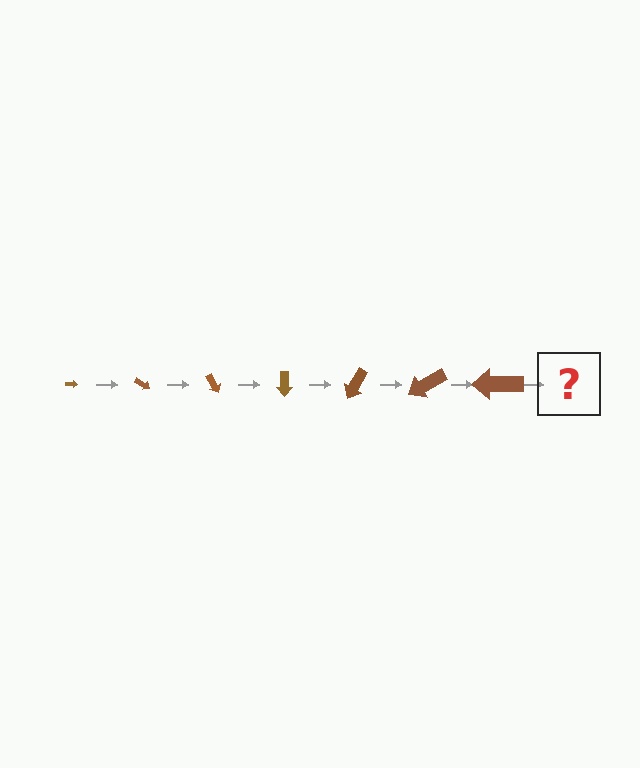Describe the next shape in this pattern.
It should be an arrow, larger than the previous one and rotated 210 degrees from the start.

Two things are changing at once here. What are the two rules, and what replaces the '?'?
The two rules are that the arrow grows larger each step and it rotates 30 degrees each step. The '?' should be an arrow, larger than the previous one and rotated 210 degrees from the start.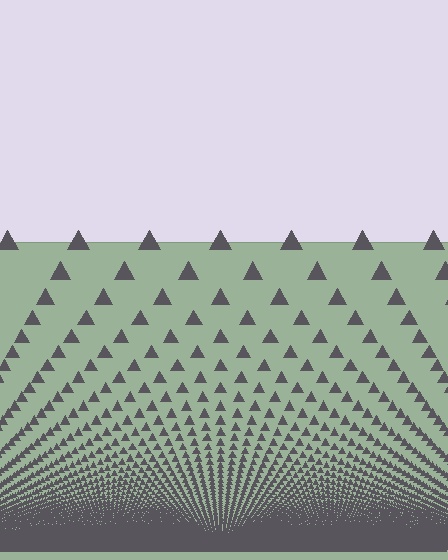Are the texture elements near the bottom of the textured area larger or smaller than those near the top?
Smaller. The gradient is inverted — elements near the bottom are smaller and denser.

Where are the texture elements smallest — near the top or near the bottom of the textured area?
Near the bottom.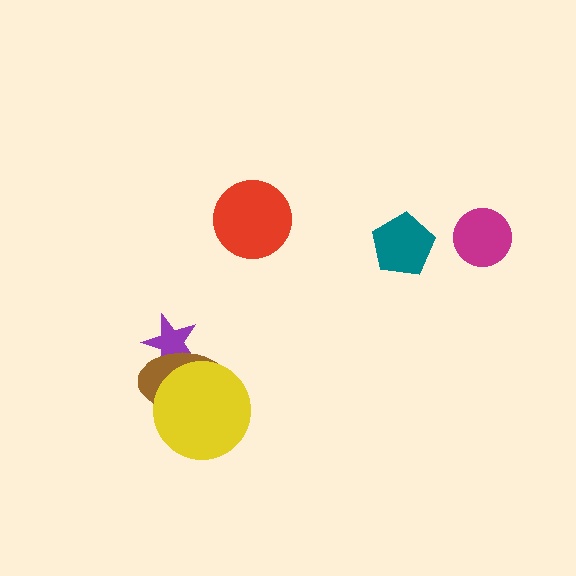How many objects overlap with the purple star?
1 object overlaps with the purple star.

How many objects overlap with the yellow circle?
1 object overlaps with the yellow circle.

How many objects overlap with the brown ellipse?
2 objects overlap with the brown ellipse.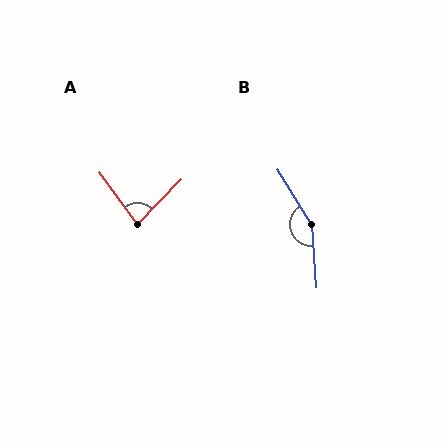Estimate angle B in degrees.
Approximately 152 degrees.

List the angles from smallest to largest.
A (81°), B (152°).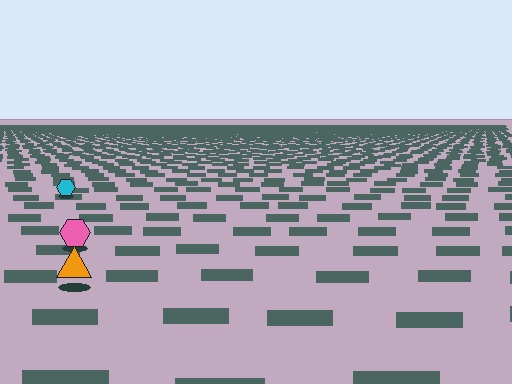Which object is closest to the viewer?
The orange triangle is closest. The texture marks near it are larger and more spread out.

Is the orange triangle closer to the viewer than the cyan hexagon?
Yes. The orange triangle is closer — you can tell from the texture gradient: the ground texture is coarser near it.